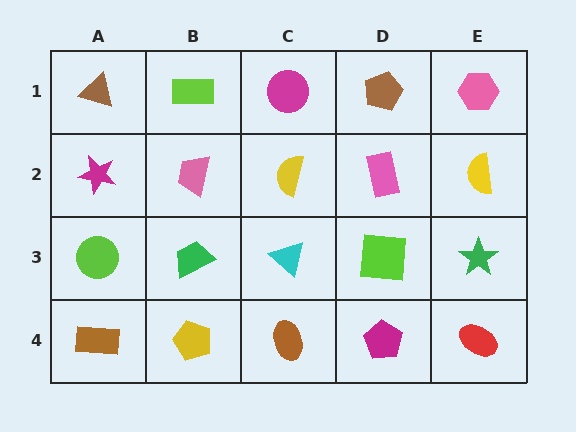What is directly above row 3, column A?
A magenta star.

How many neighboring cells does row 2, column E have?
3.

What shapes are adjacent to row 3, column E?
A yellow semicircle (row 2, column E), a red ellipse (row 4, column E), a lime square (row 3, column D).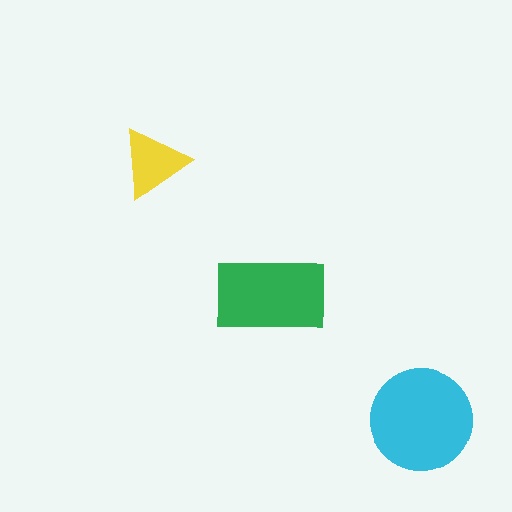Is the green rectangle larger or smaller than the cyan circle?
Smaller.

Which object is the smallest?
The yellow triangle.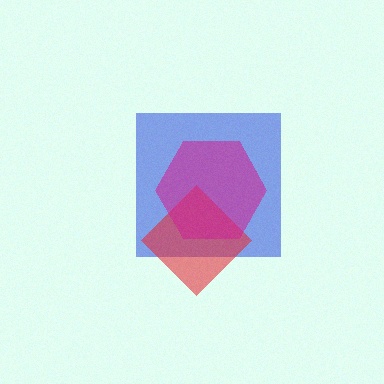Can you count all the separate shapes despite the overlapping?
Yes, there are 3 separate shapes.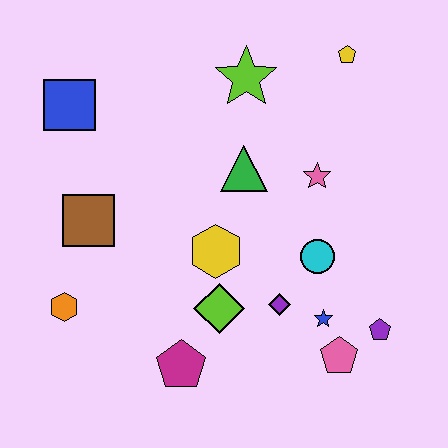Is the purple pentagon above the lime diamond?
No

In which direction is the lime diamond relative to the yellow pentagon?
The lime diamond is below the yellow pentagon.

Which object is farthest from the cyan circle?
The blue square is farthest from the cyan circle.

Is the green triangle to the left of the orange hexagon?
No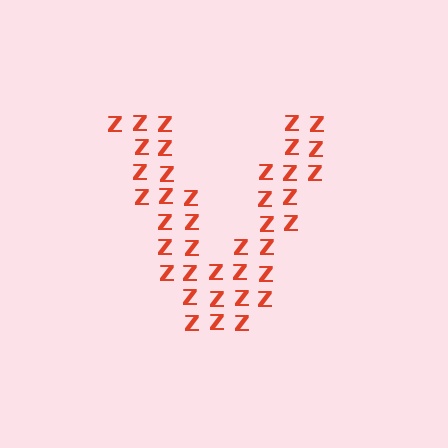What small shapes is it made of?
It is made of small letter Z's.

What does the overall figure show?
The overall figure shows the letter V.